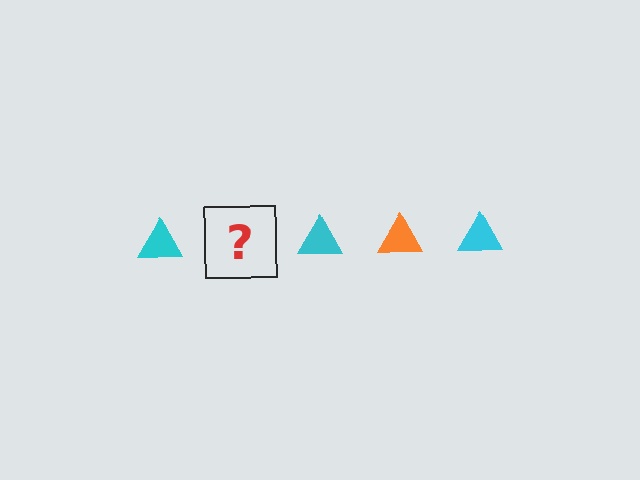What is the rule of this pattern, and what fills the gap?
The rule is that the pattern cycles through cyan, orange triangles. The gap should be filled with an orange triangle.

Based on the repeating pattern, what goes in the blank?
The blank should be an orange triangle.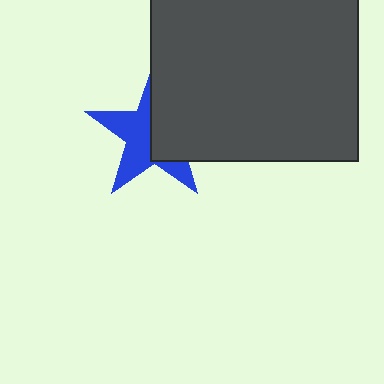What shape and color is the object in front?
The object in front is a dark gray square.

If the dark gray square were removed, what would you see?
You would see the complete blue star.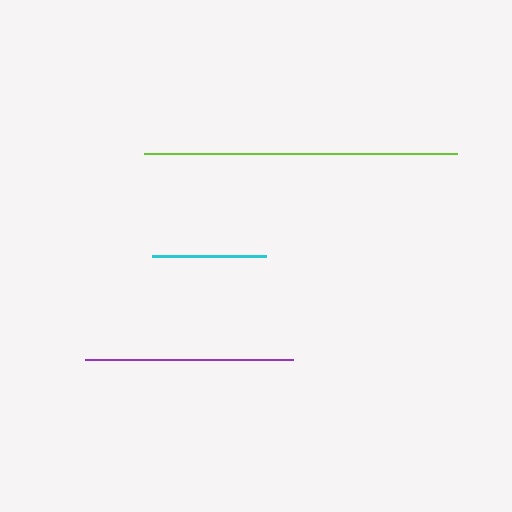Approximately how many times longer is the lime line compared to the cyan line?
The lime line is approximately 2.8 times the length of the cyan line.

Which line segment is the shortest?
The cyan line is the shortest at approximately 113 pixels.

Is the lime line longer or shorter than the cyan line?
The lime line is longer than the cyan line.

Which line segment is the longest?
The lime line is the longest at approximately 313 pixels.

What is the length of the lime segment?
The lime segment is approximately 313 pixels long.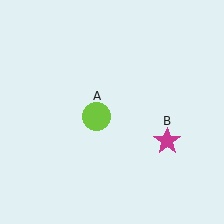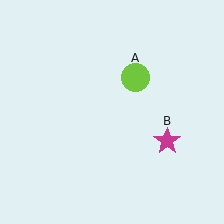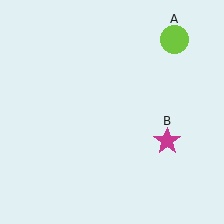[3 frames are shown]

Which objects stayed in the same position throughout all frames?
Magenta star (object B) remained stationary.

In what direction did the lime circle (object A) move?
The lime circle (object A) moved up and to the right.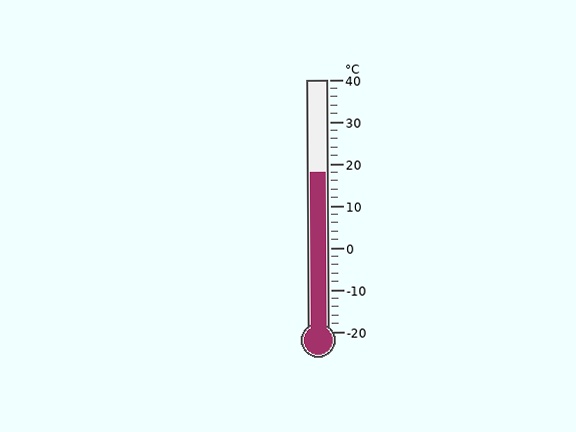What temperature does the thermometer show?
The thermometer shows approximately 18°C.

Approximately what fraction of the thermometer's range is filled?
The thermometer is filled to approximately 65% of its range.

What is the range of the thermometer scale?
The thermometer scale ranges from -20°C to 40°C.